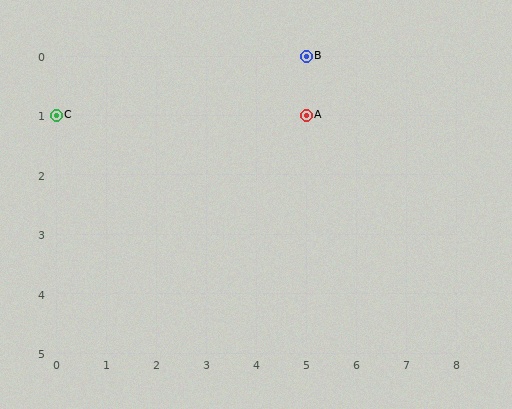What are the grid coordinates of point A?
Point A is at grid coordinates (5, 1).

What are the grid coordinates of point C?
Point C is at grid coordinates (0, 1).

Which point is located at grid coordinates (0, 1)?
Point C is at (0, 1).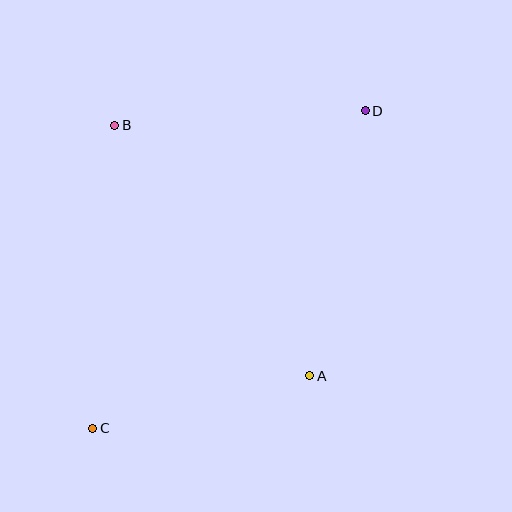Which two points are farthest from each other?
Points C and D are farthest from each other.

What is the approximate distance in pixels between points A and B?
The distance between A and B is approximately 318 pixels.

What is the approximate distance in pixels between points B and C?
The distance between B and C is approximately 304 pixels.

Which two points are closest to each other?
Points A and C are closest to each other.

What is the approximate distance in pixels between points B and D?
The distance between B and D is approximately 251 pixels.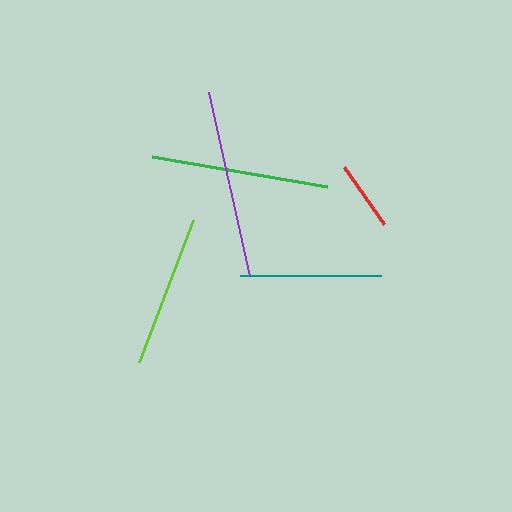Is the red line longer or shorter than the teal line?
The teal line is longer than the red line.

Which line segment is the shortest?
The red line is the shortest at approximately 70 pixels.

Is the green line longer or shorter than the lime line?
The green line is longer than the lime line.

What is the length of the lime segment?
The lime segment is approximately 152 pixels long.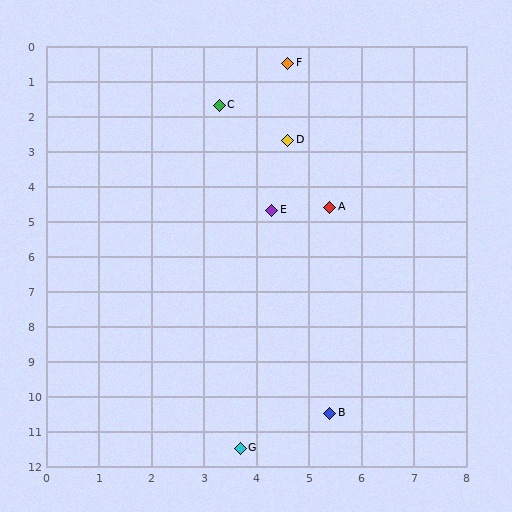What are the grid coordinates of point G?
Point G is at approximately (3.7, 11.5).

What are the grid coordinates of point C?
Point C is at approximately (3.3, 1.7).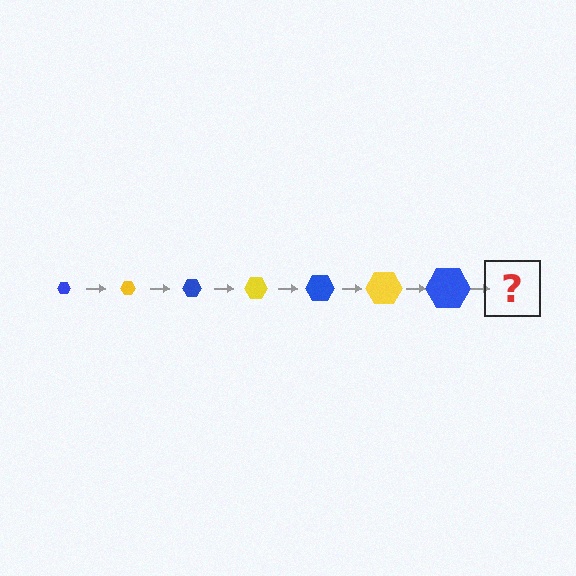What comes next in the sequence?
The next element should be a yellow hexagon, larger than the previous one.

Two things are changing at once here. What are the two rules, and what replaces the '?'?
The two rules are that the hexagon grows larger each step and the color cycles through blue and yellow. The '?' should be a yellow hexagon, larger than the previous one.